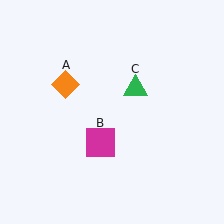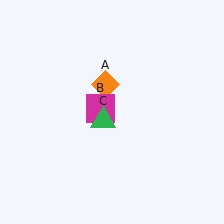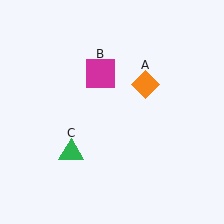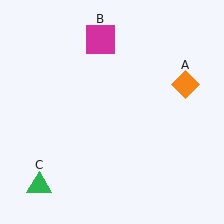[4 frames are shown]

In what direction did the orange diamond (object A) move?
The orange diamond (object A) moved right.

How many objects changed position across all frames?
3 objects changed position: orange diamond (object A), magenta square (object B), green triangle (object C).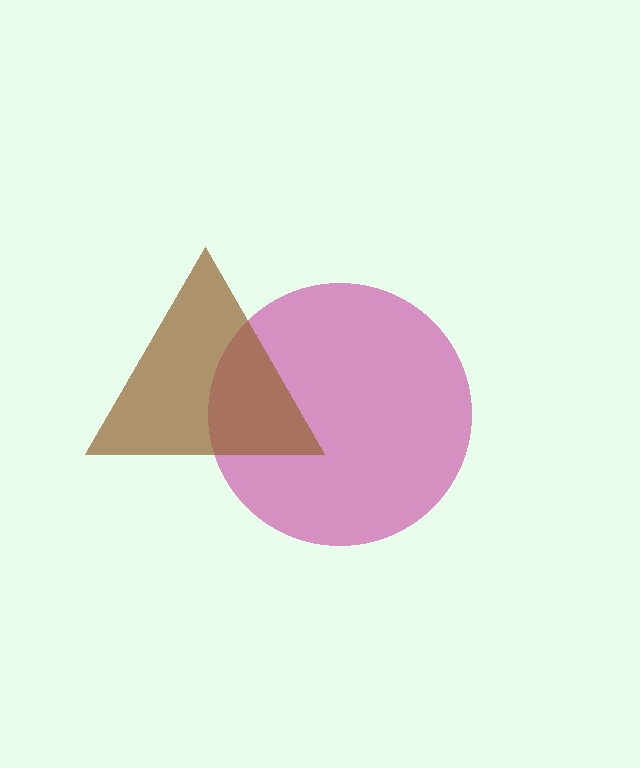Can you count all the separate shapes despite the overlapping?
Yes, there are 2 separate shapes.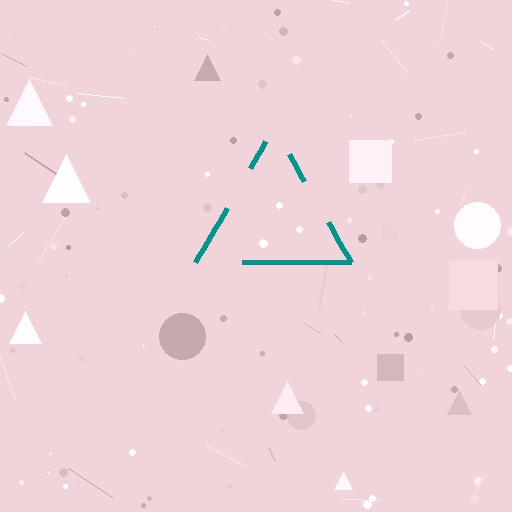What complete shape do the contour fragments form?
The contour fragments form a triangle.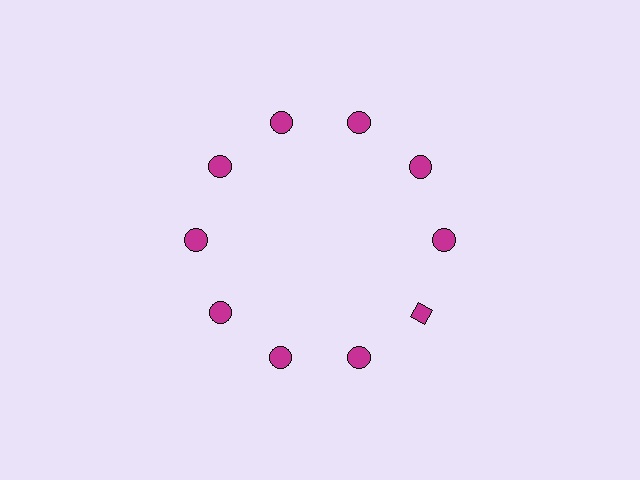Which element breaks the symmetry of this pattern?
The magenta diamond at roughly the 4 o'clock position breaks the symmetry. All other shapes are magenta circles.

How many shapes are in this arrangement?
There are 10 shapes arranged in a ring pattern.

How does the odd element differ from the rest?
It has a different shape: diamond instead of circle.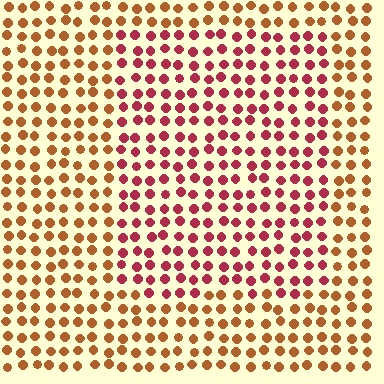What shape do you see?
I see a rectangle.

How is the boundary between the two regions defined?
The boundary is defined purely by a slight shift in hue (about 38 degrees). Spacing, size, and orientation are identical on both sides.